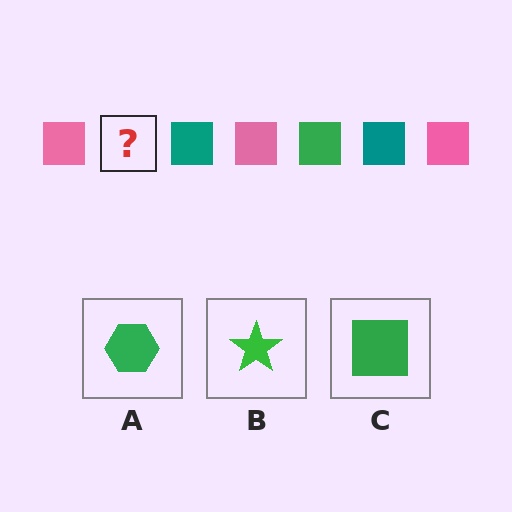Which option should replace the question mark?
Option C.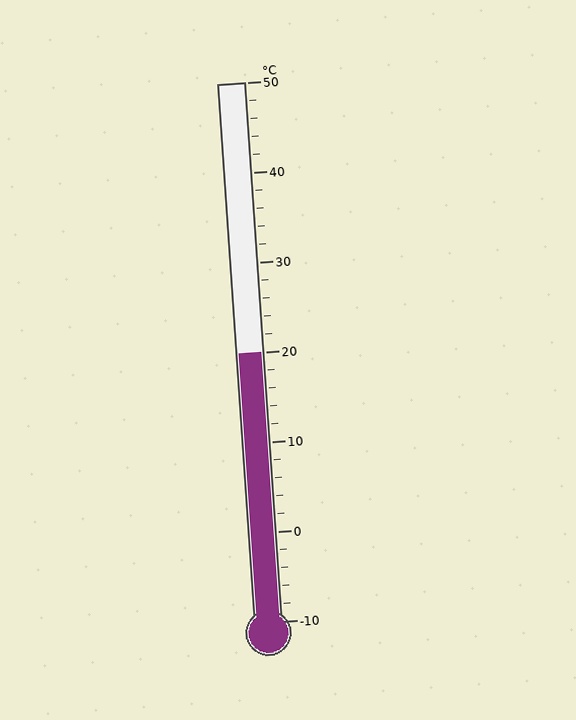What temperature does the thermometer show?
The thermometer shows approximately 20°C.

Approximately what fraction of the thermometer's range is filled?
The thermometer is filled to approximately 50% of its range.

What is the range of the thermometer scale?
The thermometer scale ranges from -10°C to 50°C.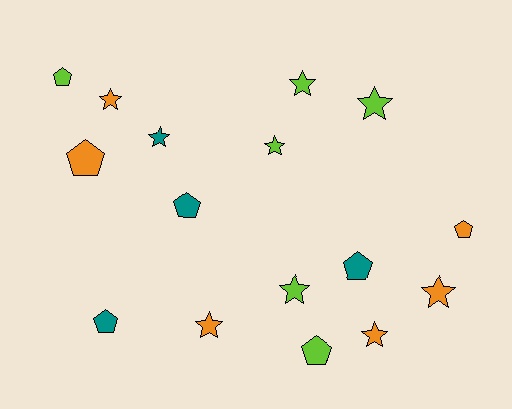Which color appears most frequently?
Orange, with 6 objects.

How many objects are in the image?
There are 16 objects.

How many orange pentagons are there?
There are 2 orange pentagons.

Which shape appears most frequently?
Star, with 9 objects.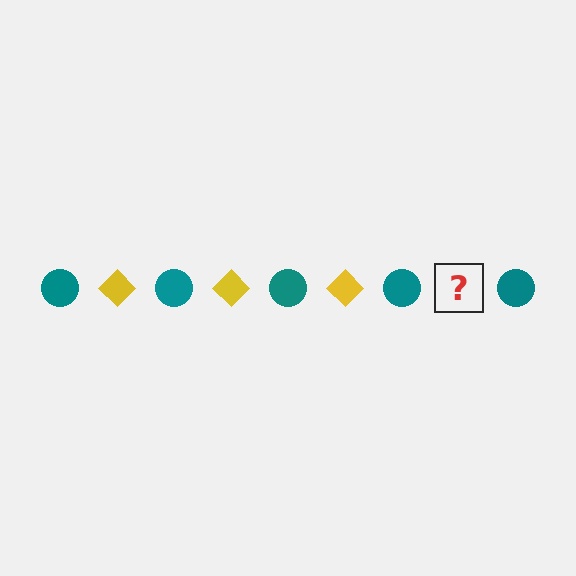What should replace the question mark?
The question mark should be replaced with a yellow diamond.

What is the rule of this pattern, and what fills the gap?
The rule is that the pattern alternates between teal circle and yellow diamond. The gap should be filled with a yellow diamond.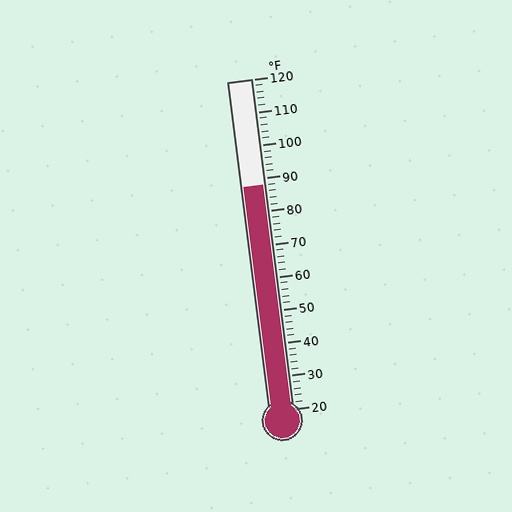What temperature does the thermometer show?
The thermometer shows approximately 88°F.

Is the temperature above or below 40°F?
The temperature is above 40°F.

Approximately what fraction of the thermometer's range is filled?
The thermometer is filled to approximately 70% of its range.